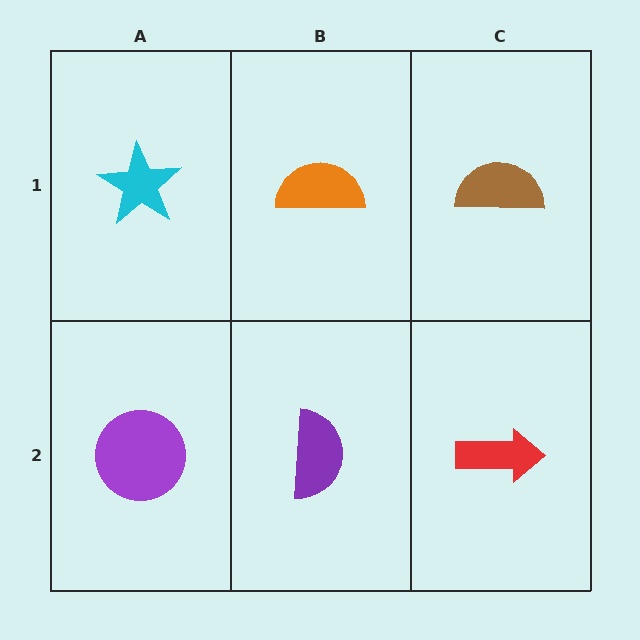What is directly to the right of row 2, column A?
A purple semicircle.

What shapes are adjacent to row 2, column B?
An orange semicircle (row 1, column B), a purple circle (row 2, column A), a red arrow (row 2, column C).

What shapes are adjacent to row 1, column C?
A red arrow (row 2, column C), an orange semicircle (row 1, column B).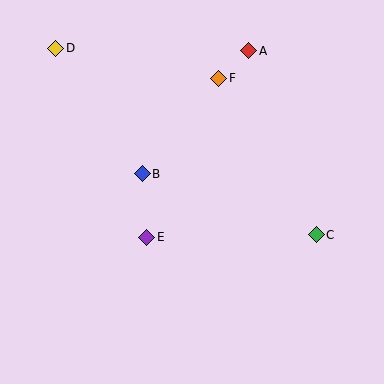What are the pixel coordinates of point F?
Point F is at (219, 78).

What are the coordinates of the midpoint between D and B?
The midpoint between D and B is at (99, 111).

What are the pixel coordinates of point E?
Point E is at (147, 237).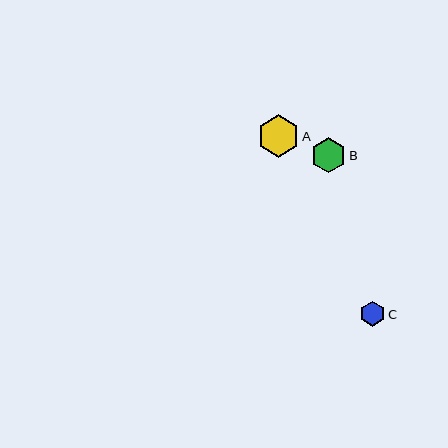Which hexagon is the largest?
Hexagon A is the largest with a size of approximately 42 pixels.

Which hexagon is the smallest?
Hexagon C is the smallest with a size of approximately 25 pixels.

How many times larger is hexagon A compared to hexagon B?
Hexagon A is approximately 1.2 times the size of hexagon B.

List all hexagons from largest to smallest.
From largest to smallest: A, B, C.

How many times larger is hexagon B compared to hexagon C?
Hexagon B is approximately 1.4 times the size of hexagon C.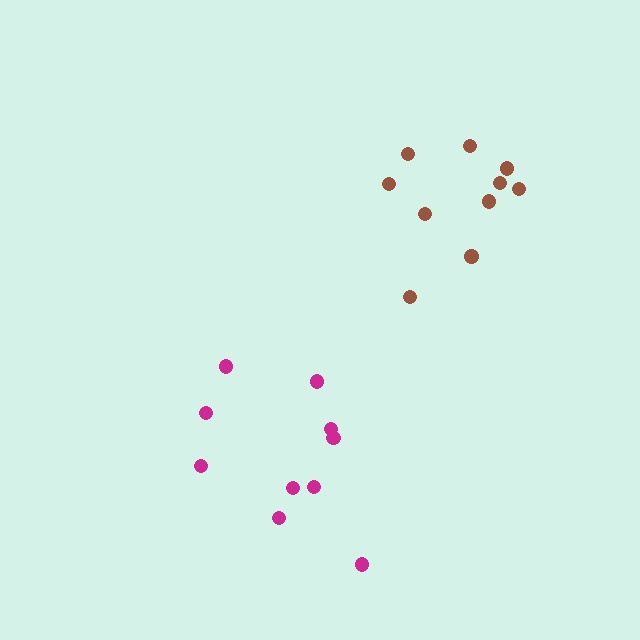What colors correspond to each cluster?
The clusters are colored: brown, magenta.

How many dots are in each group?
Group 1: 10 dots, Group 2: 10 dots (20 total).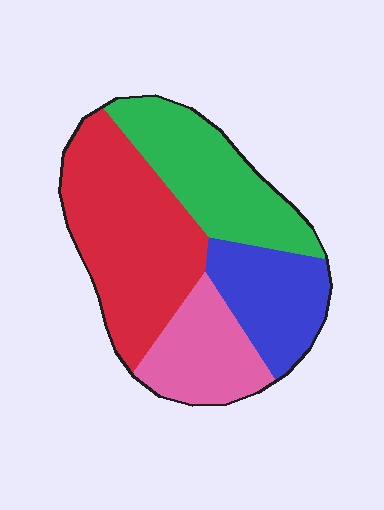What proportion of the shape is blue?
Blue takes up about one fifth (1/5) of the shape.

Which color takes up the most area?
Red, at roughly 35%.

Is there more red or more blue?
Red.